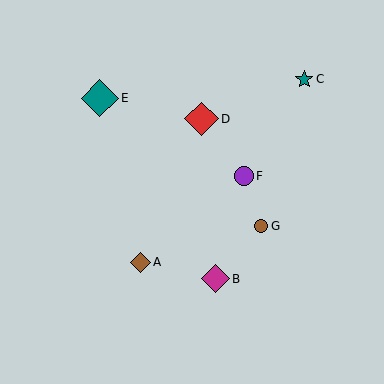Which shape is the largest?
The teal diamond (labeled E) is the largest.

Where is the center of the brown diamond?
The center of the brown diamond is at (140, 262).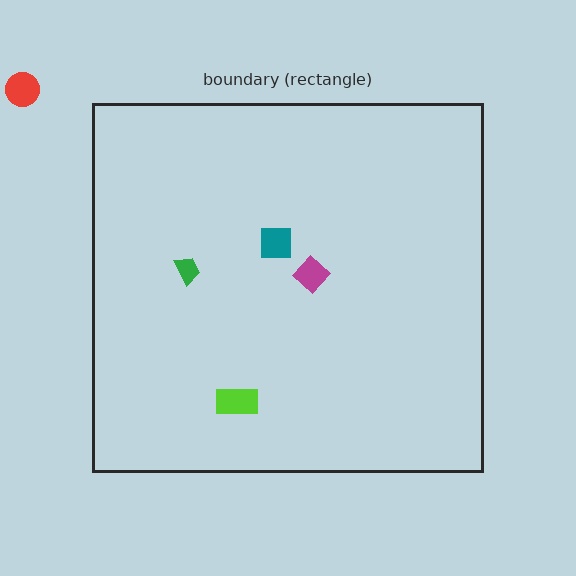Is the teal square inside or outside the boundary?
Inside.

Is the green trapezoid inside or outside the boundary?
Inside.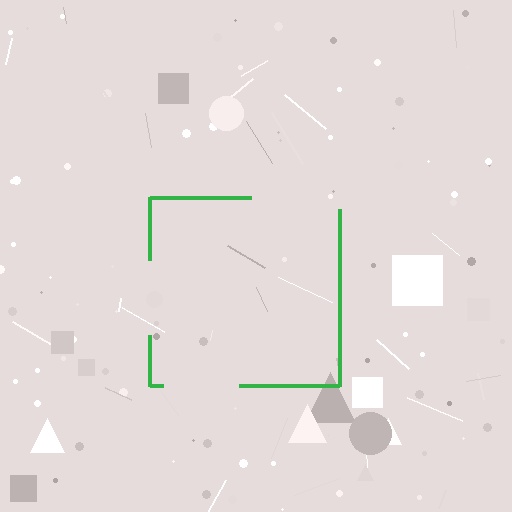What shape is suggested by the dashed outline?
The dashed outline suggests a square.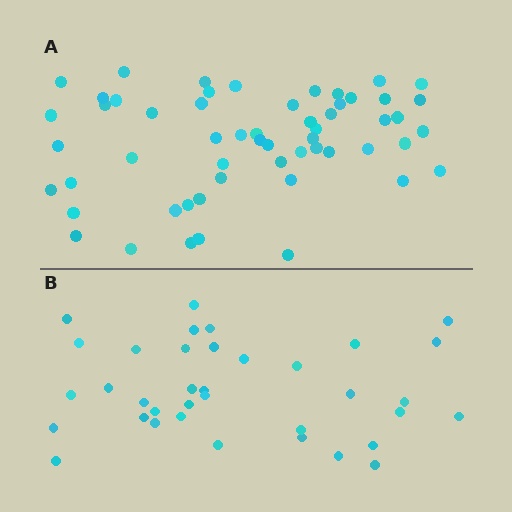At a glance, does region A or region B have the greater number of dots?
Region A (the top region) has more dots.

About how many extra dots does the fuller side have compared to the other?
Region A has approximately 20 more dots than region B.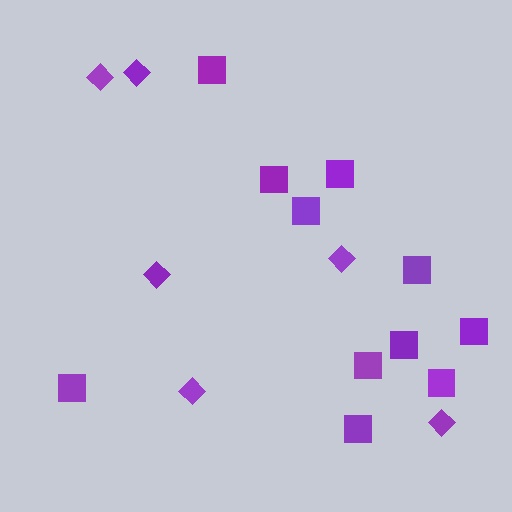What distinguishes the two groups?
There are 2 groups: one group of squares (11) and one group of diamonds (6).